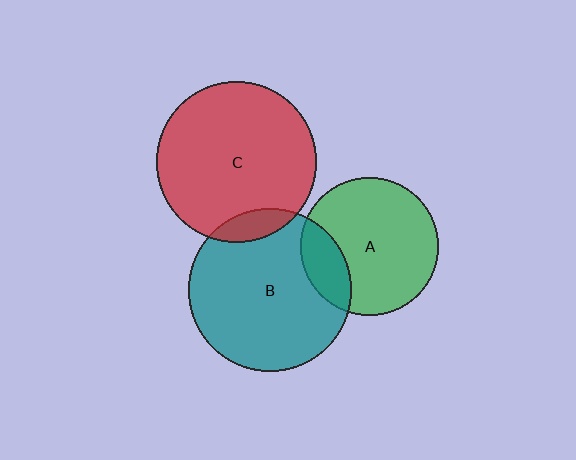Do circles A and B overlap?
Yes.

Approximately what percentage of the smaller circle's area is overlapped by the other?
Approximately 20%.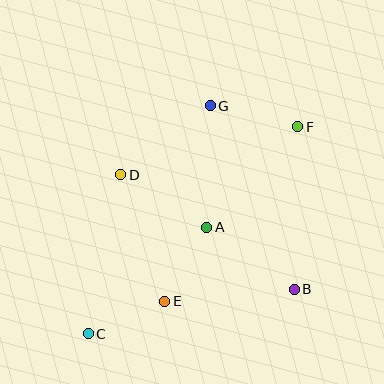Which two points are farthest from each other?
Points C and F are farthest from each other.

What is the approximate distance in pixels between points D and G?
The distance between D and G is approximately 113 pixels.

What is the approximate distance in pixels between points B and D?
The distance between B and D is approximately 208 pixels.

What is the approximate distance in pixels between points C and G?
The distance between C and G is approximately 259 pixels.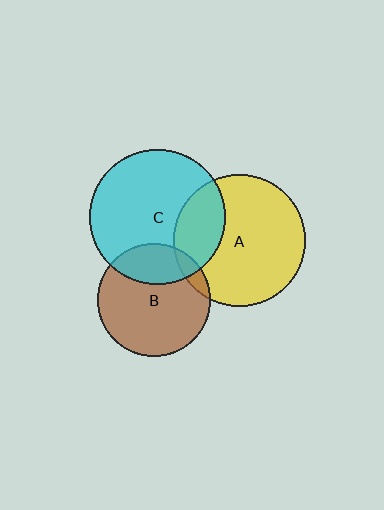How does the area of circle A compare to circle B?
Approximately 1.4 times.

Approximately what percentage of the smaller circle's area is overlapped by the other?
Approximately 25%.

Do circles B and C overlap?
Yes.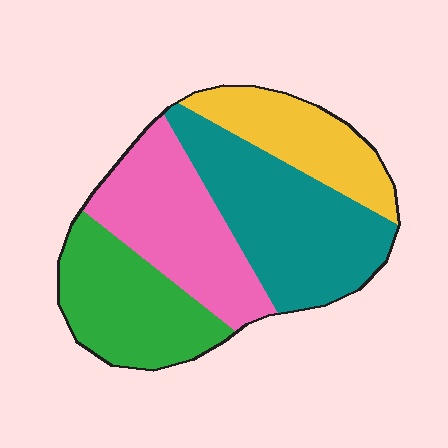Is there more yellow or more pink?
Pink.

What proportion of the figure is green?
Green takes up about one quarter (1/4) of the figure.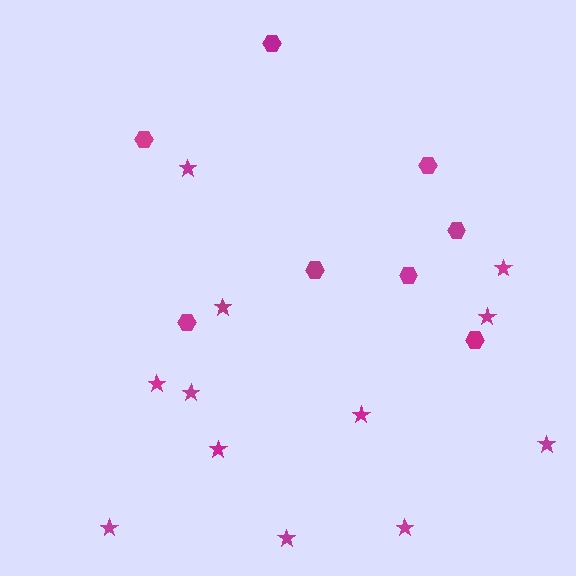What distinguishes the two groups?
There are 2 groups: one group of stars (12) and one group of hexagons (8).